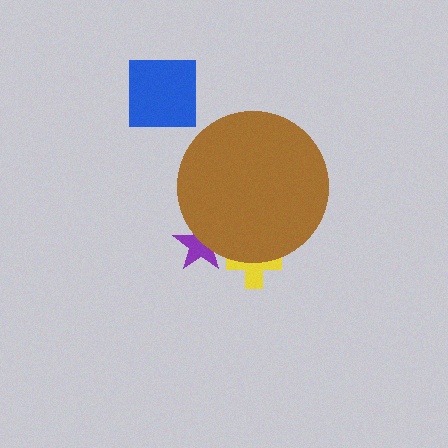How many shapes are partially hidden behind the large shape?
2 shapes are partially hidden.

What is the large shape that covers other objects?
A brown circle.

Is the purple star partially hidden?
Yes, the purple star is partially hidden behind the brown circle.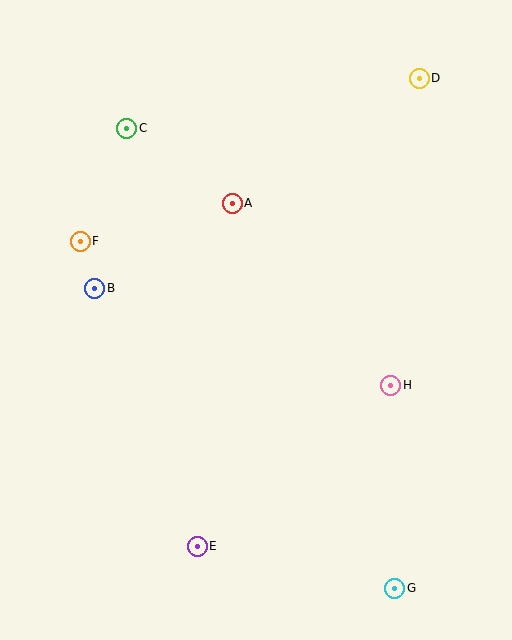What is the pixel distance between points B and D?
The distance between B and D is 387 pixels.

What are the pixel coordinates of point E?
Point E is at (197, 546).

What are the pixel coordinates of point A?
Point A is at (232, 203).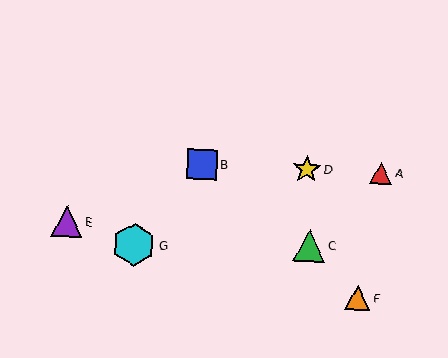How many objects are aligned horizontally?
3 objects (A, B, D) are aligned horizontally.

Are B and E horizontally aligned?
No, B is at y≈164 and E is at y≈221.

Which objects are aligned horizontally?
Objects A, B, D are aligned horizontally.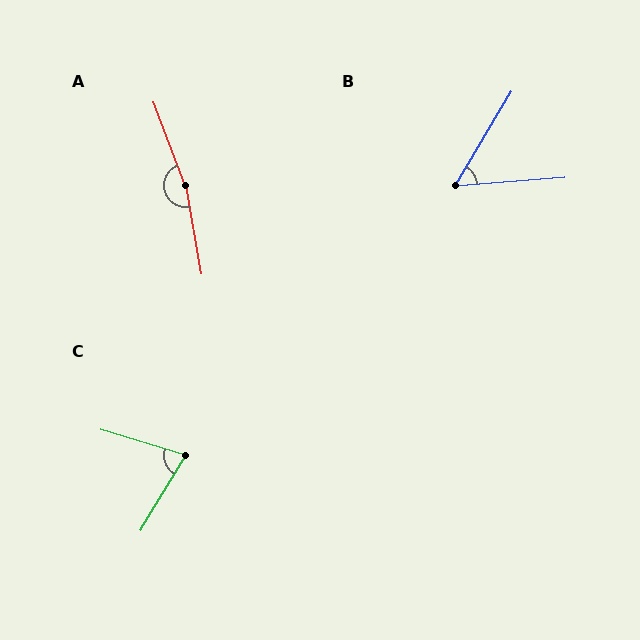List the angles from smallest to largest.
B (54°), C (75°), A (169°).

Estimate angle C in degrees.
Approximately 75 degrees.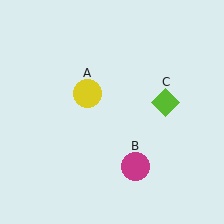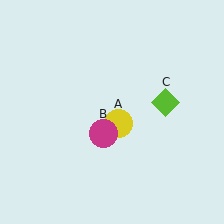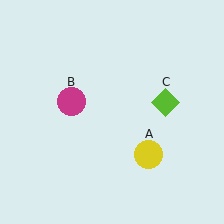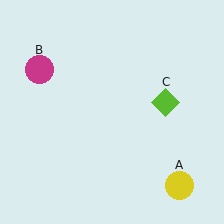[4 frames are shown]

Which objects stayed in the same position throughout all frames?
Lime diamond (object C) remained stationary.